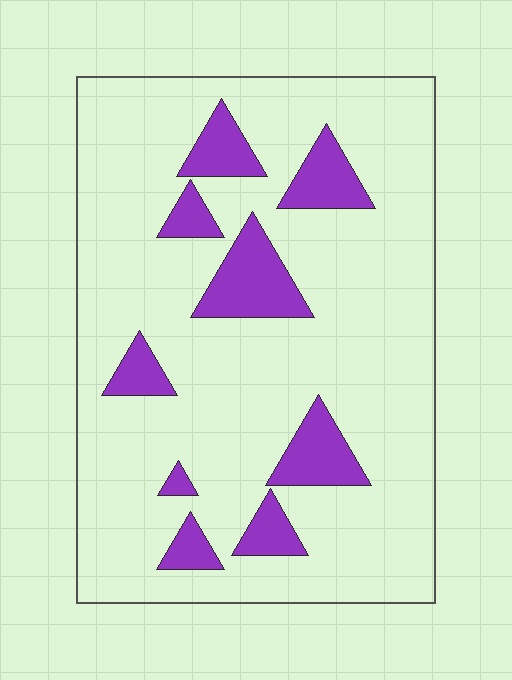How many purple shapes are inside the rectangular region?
9.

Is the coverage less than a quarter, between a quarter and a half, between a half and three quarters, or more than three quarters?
Less than a quarter.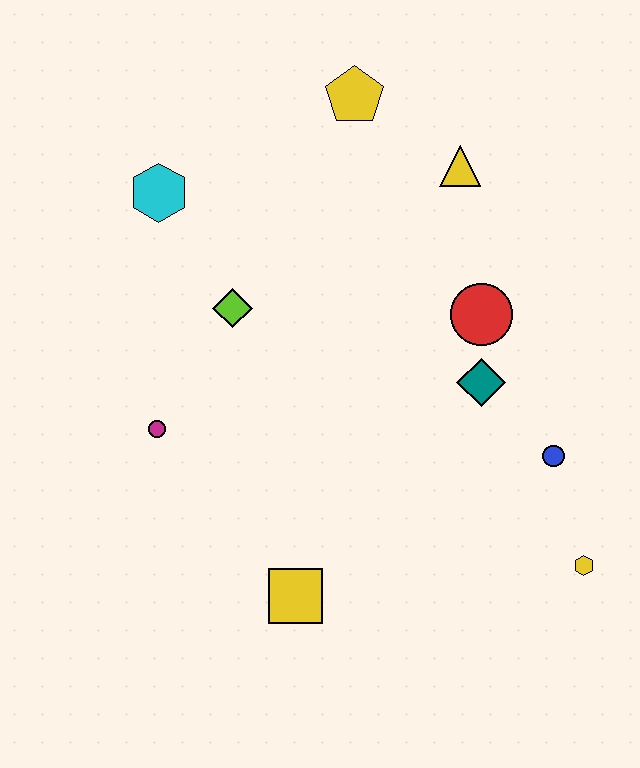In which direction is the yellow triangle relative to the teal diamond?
The yellow triangle is above the teal diamond.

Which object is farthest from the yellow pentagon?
The yellow hexagon is farthest from the yellow pentagon.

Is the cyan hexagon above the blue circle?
Yes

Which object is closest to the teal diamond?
The red circle is closest to the teal diamond.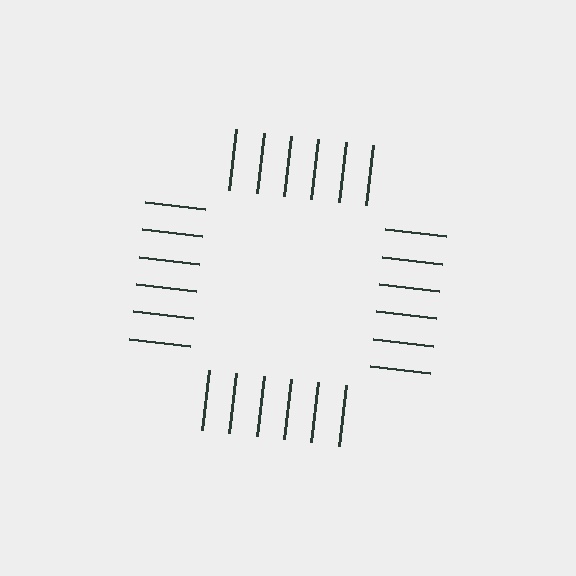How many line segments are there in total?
24 — 6 along each of the 4 edges.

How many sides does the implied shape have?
4 sides — the line-ends trace a square.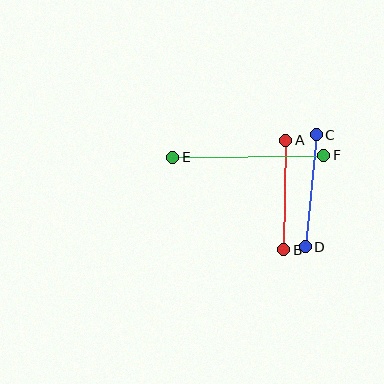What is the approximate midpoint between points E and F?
The midpoint is at approximately (248, 156) pixels.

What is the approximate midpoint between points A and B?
The midpoint is at approximately (285, 195) pixels.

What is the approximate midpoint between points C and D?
The midpoint is at approximately (311, 191) pixels.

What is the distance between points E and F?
The distance is approximately 151 pixels.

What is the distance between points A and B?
The distance is approximately 109 pixels.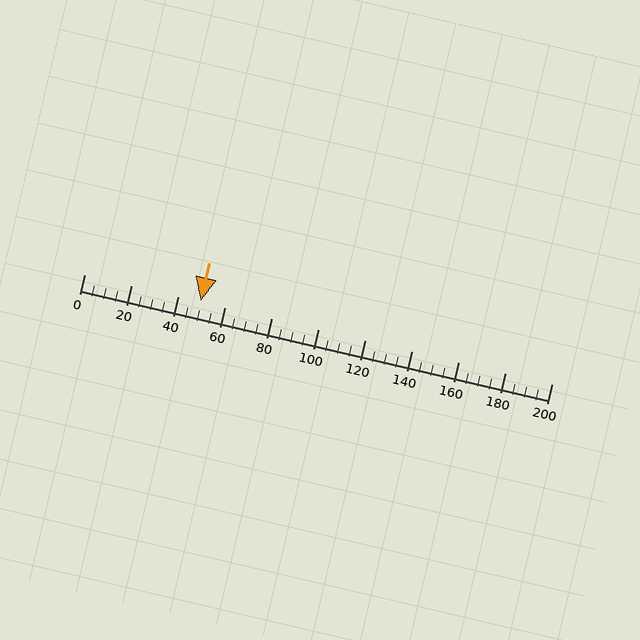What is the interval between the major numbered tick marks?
The major tick marks are spaced 20 units apart.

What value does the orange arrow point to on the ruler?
The orange arrow points to approximately 50.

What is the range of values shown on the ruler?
The ruler shows values from 0 to 200.